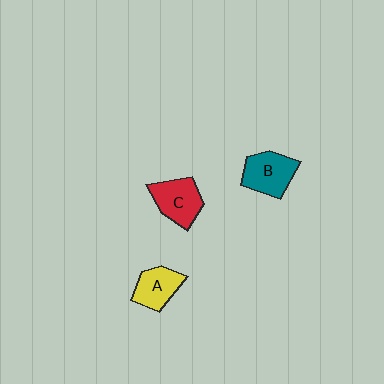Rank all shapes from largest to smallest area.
From largest to smallest: B (teal), C (red), A (yellow).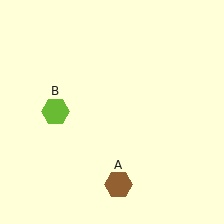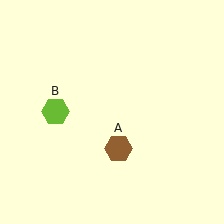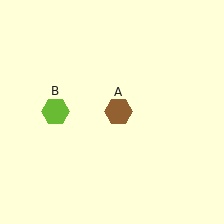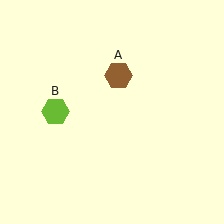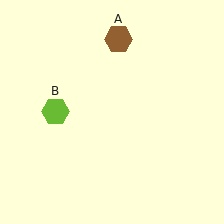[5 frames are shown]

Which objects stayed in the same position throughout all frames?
Lime hexagon (object B) remained stationary.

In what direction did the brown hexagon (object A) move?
The brown hexagon (object A) moved up.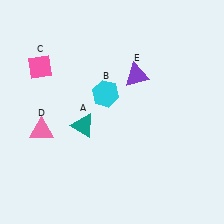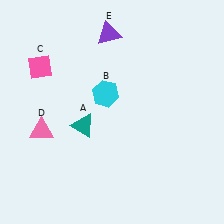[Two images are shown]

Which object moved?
The purple triangle (E) moved up.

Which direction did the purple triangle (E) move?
The purple triangle (E) moved up.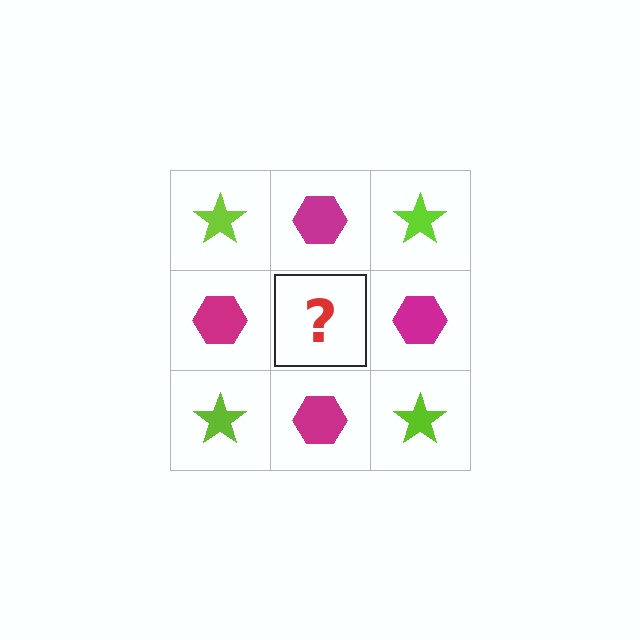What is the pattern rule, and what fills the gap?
The rule is that it alternates lime star and magenta hexagon in a checkerboard pattern. The gap should be filled with a lime star.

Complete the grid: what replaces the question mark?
The question mark should be replaced with a lime star.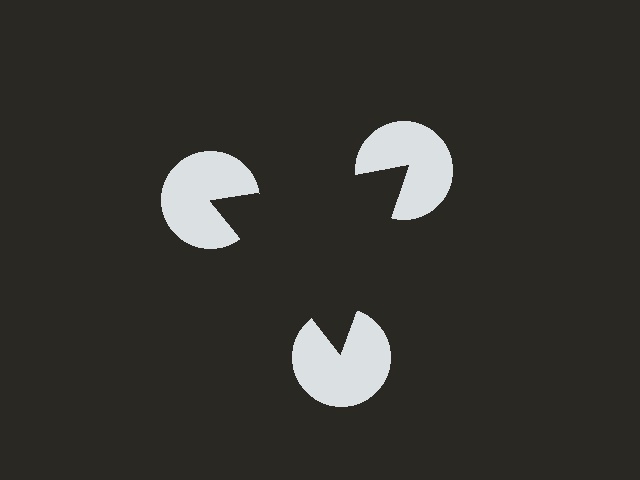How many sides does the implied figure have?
3 sides.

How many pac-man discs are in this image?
There are 3 — one at each vertex of the illusory triangle.